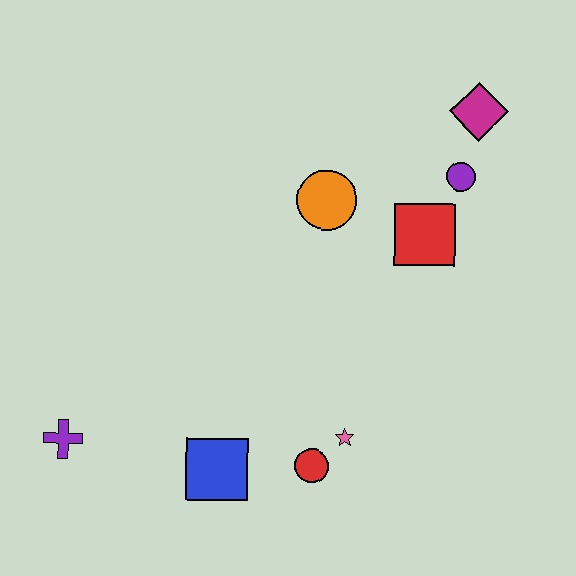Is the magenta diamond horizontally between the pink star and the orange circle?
No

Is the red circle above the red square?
No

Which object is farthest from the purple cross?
The magenta diamond is farthest from the purple cross.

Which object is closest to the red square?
The purple circle is closest to the red square.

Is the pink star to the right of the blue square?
Yes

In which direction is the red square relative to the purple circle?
The red square is below the purple circle.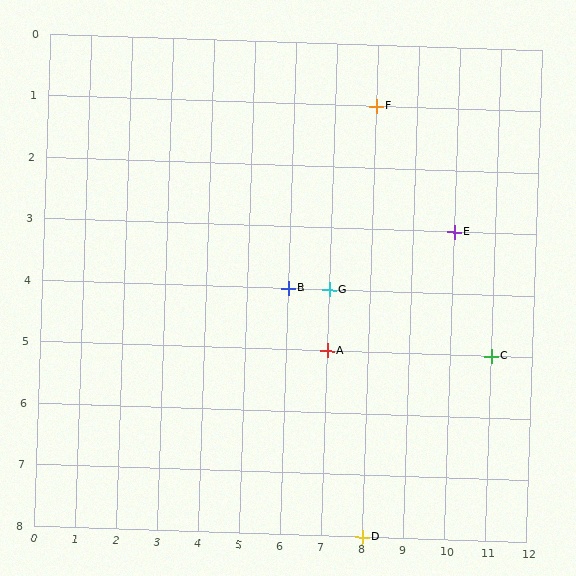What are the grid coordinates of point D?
Point D is at grid coordinates (8, 8).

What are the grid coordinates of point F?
Point F is at grid coordinates (8, 1).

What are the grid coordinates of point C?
Point C is at grid coordinates (11, 5).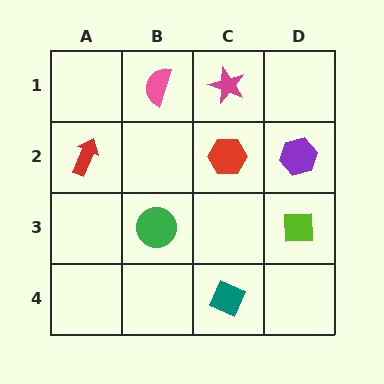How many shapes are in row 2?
3 shapes.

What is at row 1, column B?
A pink semicircle.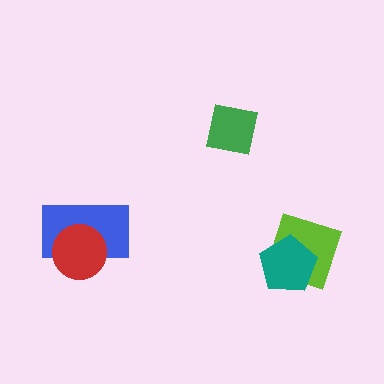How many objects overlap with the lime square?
1 object overlaps with the lime square.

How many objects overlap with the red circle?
1 object overlaps with the red circle.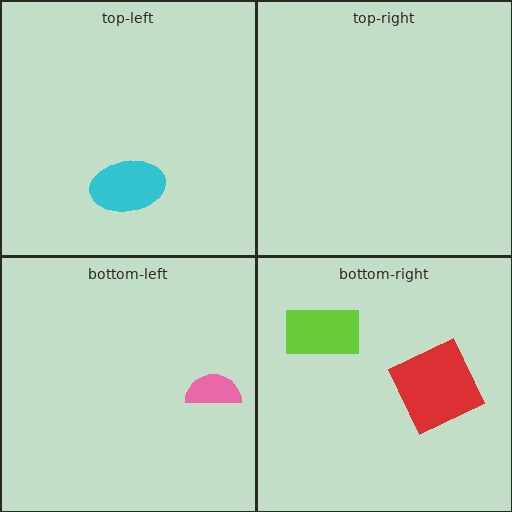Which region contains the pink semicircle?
The bottom-left region.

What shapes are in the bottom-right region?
The red square, the lime rectangle.